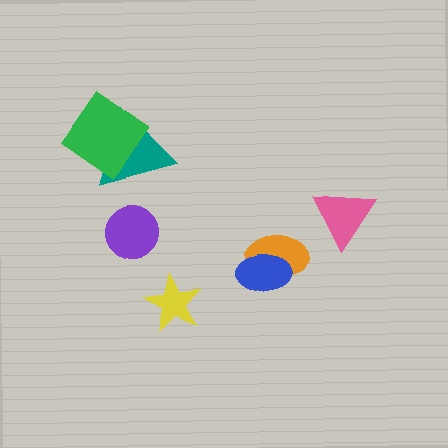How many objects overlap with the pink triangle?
0 objects overlap with the pink triangle.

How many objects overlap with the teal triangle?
1 object overlaps with the teal triangle.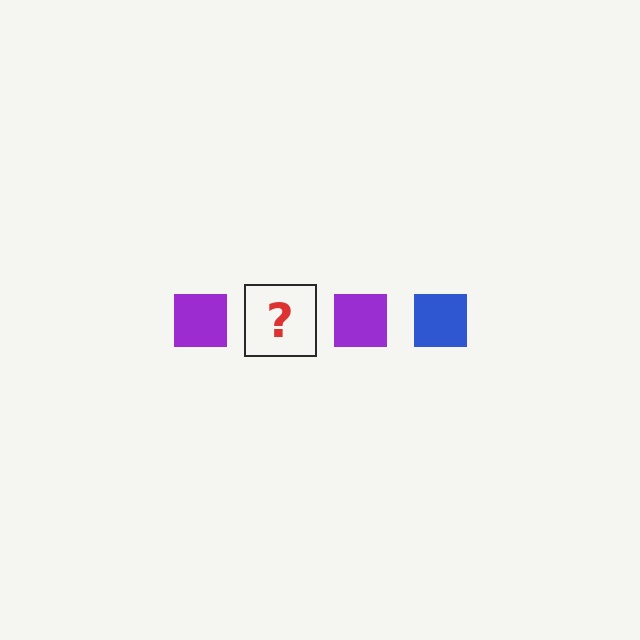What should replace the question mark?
The question mark should be replaced with a blue square.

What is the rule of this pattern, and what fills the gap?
The rule is that the pattern cycles through purple, blue squares. The gap should be filled with a blue square.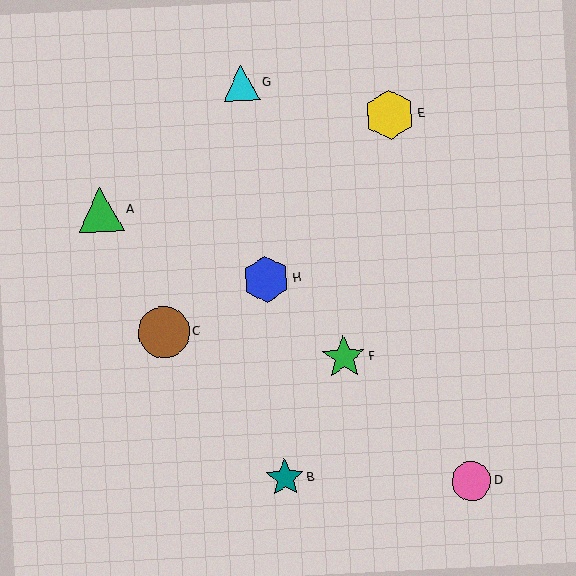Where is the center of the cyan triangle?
The center of the cyan triangle is at (241, 83).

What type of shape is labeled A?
Shape A is a green triangle.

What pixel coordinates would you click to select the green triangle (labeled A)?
Click at (100, 210) to select the green triangle A.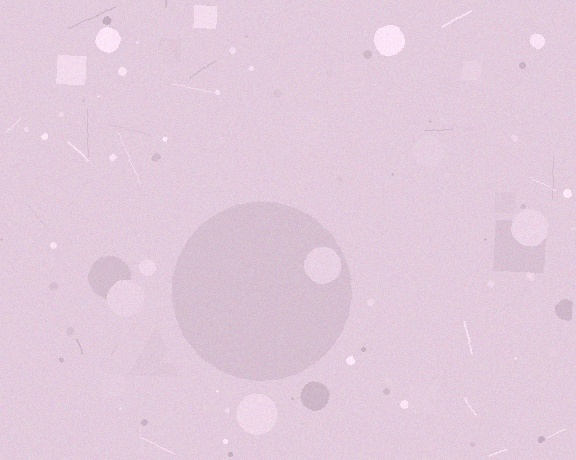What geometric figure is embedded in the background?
A circle is embedded in the background.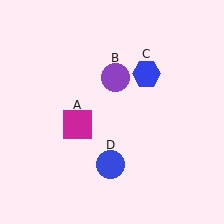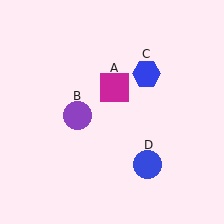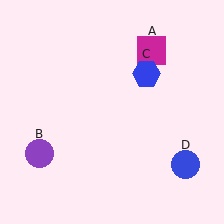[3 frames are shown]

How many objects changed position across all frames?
3 objects changed position: magenta square (object A), purple circle (object B), blue circle (object D).